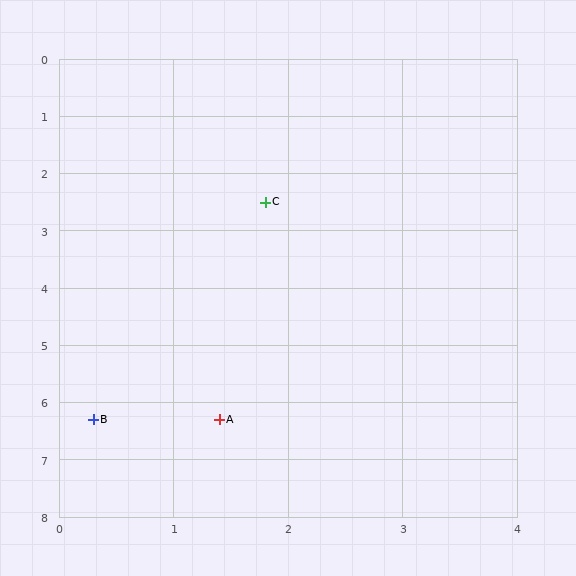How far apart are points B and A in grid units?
Points B and A are about 1.1 grid units apart.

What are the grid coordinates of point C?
Point C is at approximately (1.8, 2.5).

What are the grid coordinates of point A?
Point A is at approximately (1.4, 6.3).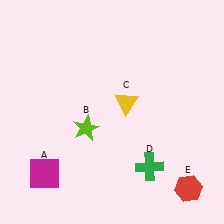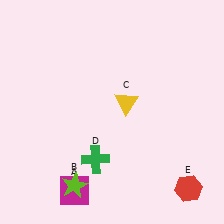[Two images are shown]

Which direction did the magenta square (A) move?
The magenta square (A) moved right.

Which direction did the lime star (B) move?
The lime star (B) moved down.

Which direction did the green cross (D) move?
The green cross (D) moved left.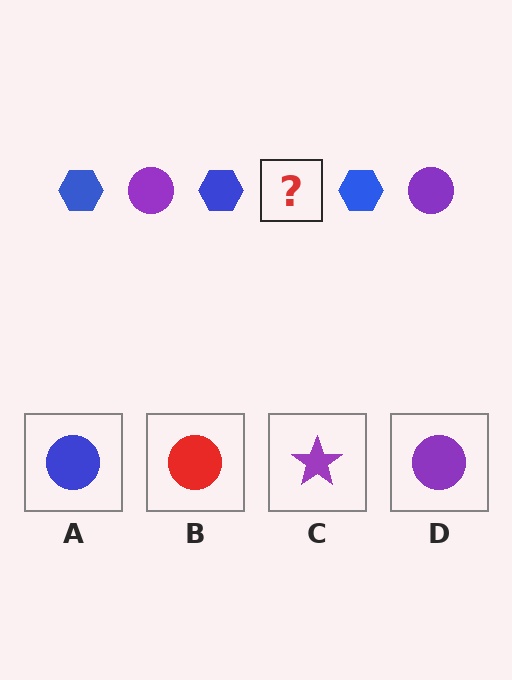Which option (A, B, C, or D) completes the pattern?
D.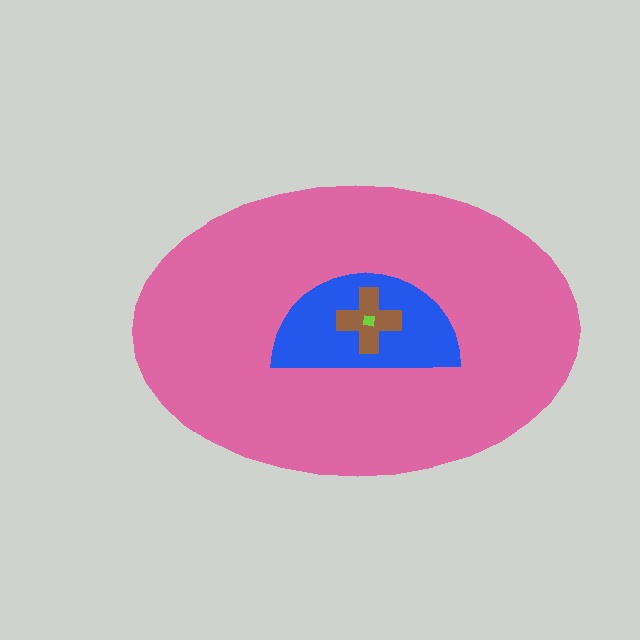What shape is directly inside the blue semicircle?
The brown cross.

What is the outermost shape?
The pink ellipse.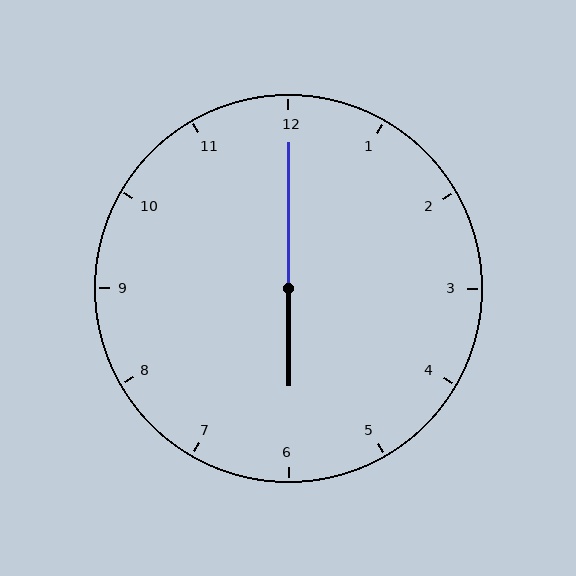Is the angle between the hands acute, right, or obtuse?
It is obtuse.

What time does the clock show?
6:00.